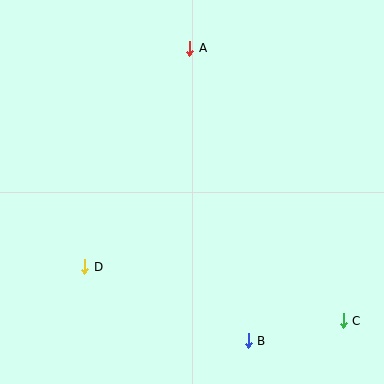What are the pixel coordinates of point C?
Point C is at (343, 321).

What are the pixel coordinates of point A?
Point A is at (190, 48).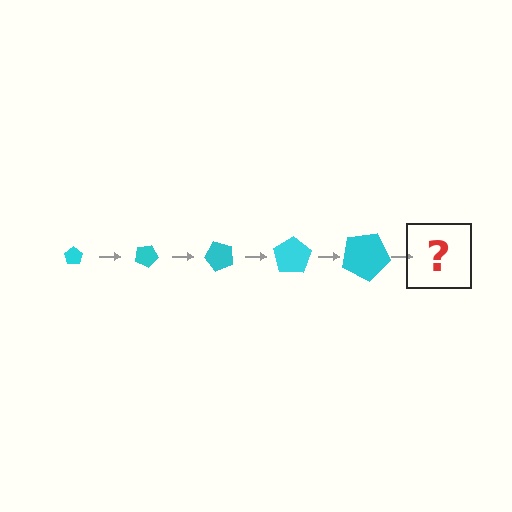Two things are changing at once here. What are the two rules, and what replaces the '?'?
The two rules are that the pentagon grows larger each step and it rotates 25 degrees each step. The '?' should be a pentagon, larger than the previous one and rotated 125 degrees from the start.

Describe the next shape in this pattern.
It should be a pentagon, larger than the previous one and rotated 125 degrees from the start.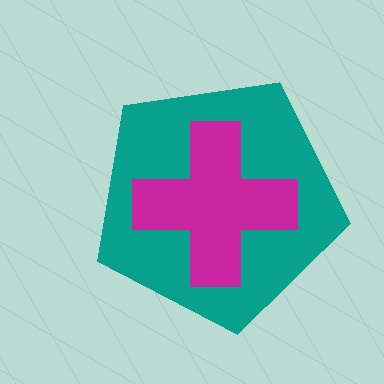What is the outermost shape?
The teal pentagon.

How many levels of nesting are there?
2.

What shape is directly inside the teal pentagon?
The magenta cross.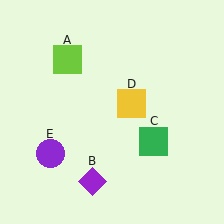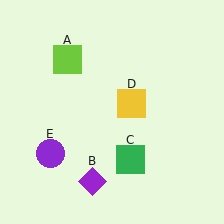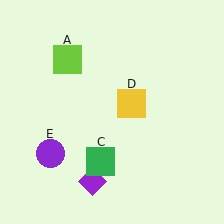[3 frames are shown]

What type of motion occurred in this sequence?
The green square (object C) rotated clockwise around the center of the scene.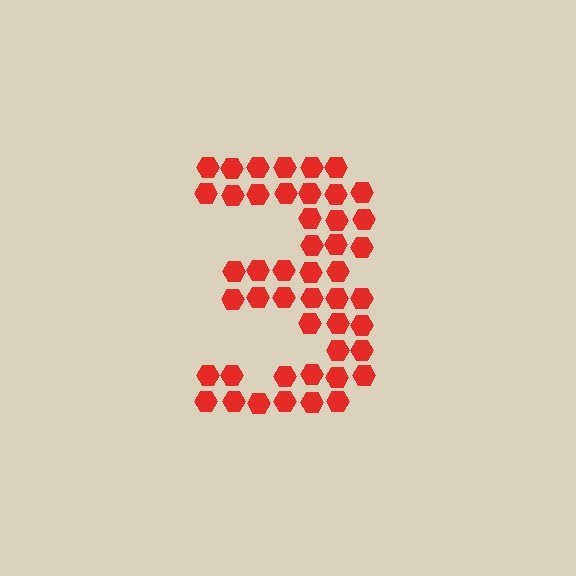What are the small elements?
The small elements are hexagons.